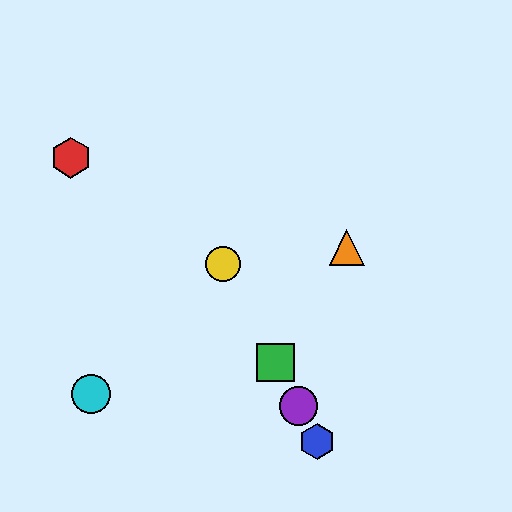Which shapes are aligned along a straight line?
The blue hexagon, the green square, the yellow circle, the purple circle are aligned along a straight line.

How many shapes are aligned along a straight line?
4 shapes (the blue hexagon, the green square, the yellow circle, the purple circle) are aligned along a straight line.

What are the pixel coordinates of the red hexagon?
The red hexagon is at (71, 158).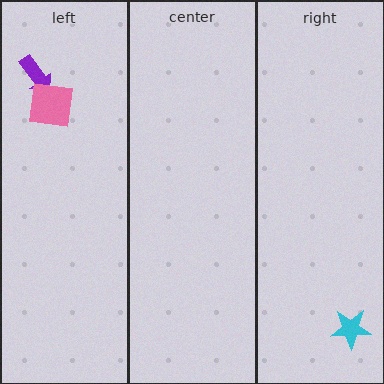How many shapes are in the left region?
2.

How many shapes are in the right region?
1.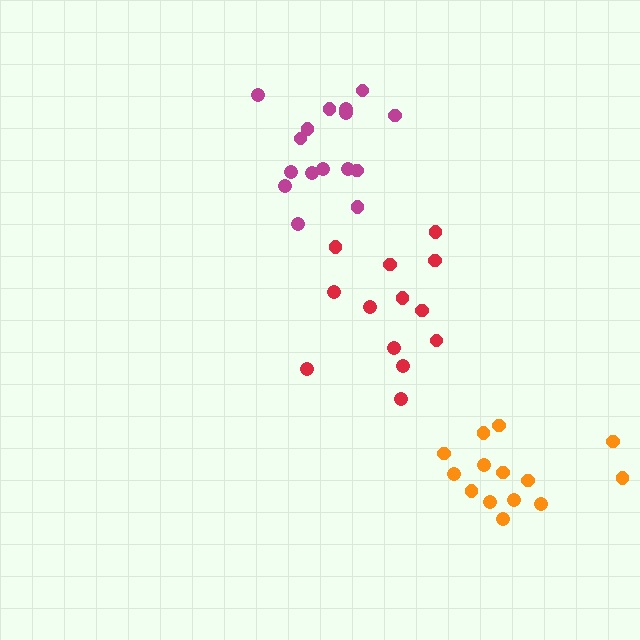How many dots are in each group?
Group 1: 13 dots, Group 2: 16 dots, Group 3: 14 dots (43 total).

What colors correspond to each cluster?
The clusters are colored: red, magenta, orange.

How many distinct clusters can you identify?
There are 3 distinct clusters.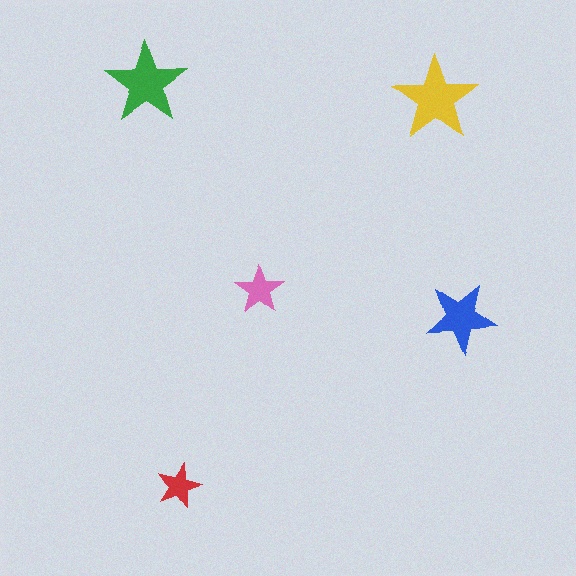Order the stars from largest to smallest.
the yellow one, the green one, the blue one, the pink one, the red one.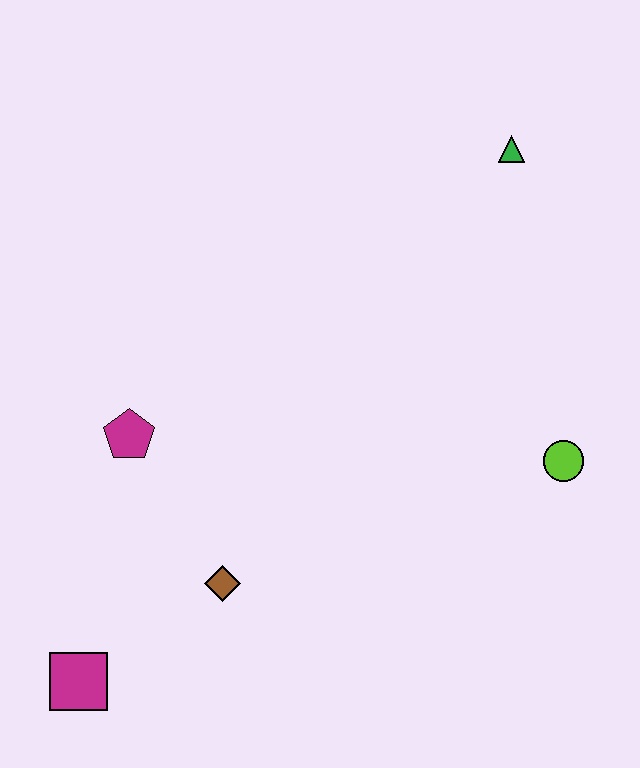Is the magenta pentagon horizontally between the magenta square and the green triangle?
Yes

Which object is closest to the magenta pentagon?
The brown diamond is closest to the magenta pentagon.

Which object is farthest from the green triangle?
The magenta square is farthest from the green triangle.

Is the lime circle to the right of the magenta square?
Yes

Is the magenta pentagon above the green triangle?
No